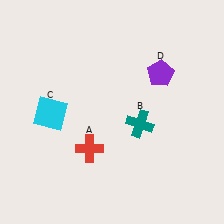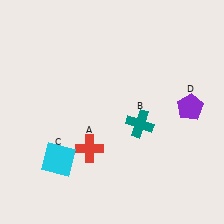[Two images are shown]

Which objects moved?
The objects that moved are: the cyan square (C), the purple pentagon (D).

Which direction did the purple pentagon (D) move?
The purple pentagon (D) moved down.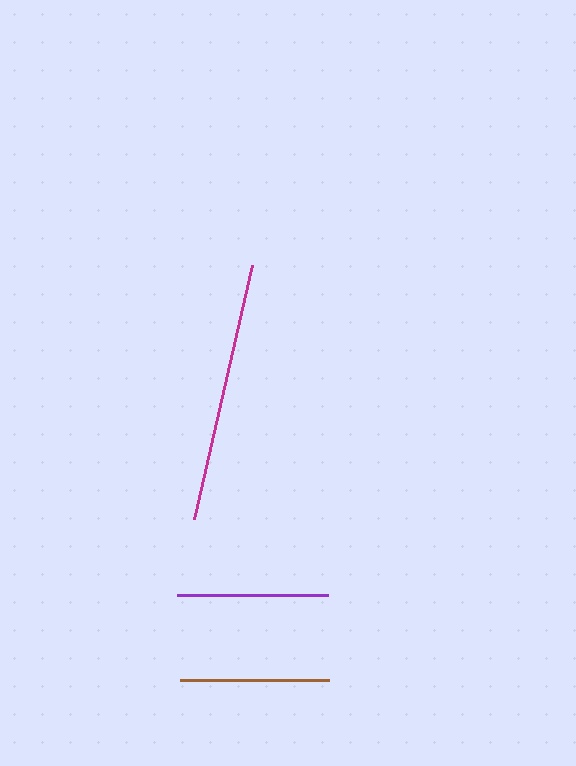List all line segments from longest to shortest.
From longest to shortest: magenta, purple, brown.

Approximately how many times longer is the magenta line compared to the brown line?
The magenta line is approximately 1.7 times the length of the brown line.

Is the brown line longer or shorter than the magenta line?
The magenta line is longer than the brown line.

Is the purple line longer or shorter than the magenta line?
The magenta line is longer than the purple line.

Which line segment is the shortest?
The brown line is the shortest at approximately 149 pixels.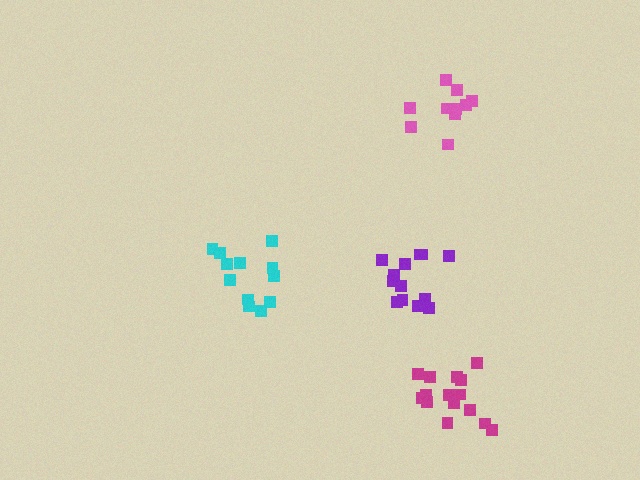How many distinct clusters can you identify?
There are 4 distinct clusters.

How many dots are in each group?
Group 1: 12 dots, Group 2: 13 dots, Group 3: 10 dots, Group 4: 15 dots (50 total).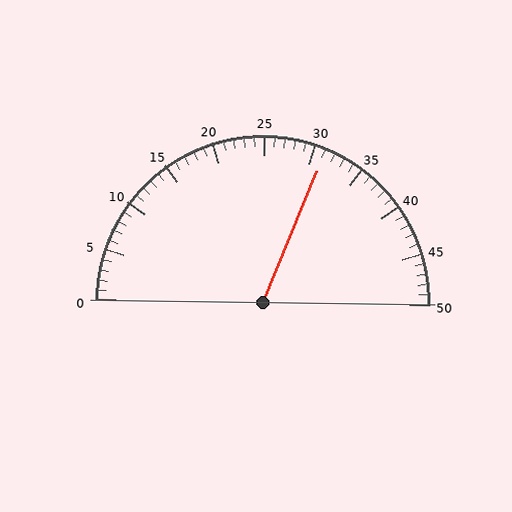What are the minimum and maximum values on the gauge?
The gauge ranges from 0 to 50.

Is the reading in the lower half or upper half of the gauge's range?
The reading is in the upper half of the range (0 to 50).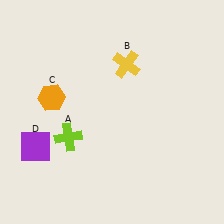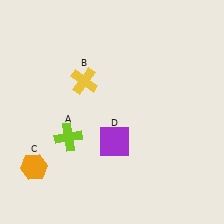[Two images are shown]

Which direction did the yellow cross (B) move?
The yellow cross (B) moved left.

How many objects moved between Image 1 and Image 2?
3 objects moved between the two images.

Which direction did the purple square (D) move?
The purple square (D) moved right.